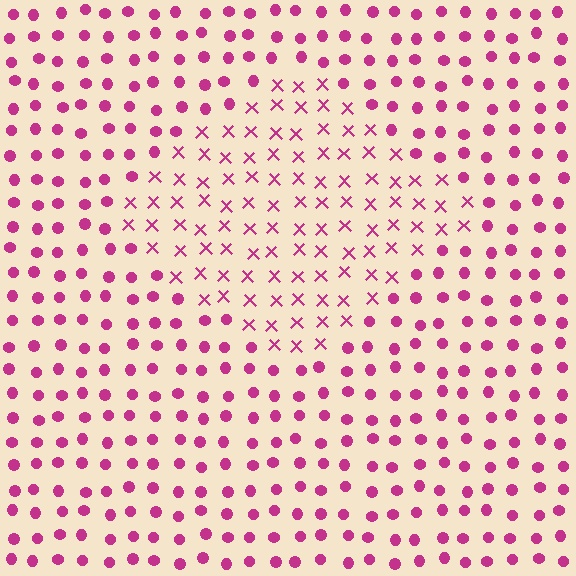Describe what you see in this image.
The image is filled with small magenta elements arranged in a uniform grid. A diamond-shaped region contains X marks, while the surrounding area contains circles. The boundary is defined purely by the change in element shape.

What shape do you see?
I see a diamond.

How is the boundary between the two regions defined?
The boundary is defined by a change in element shape: X marks inside vs. circles outside. All elements share the same color and spacing.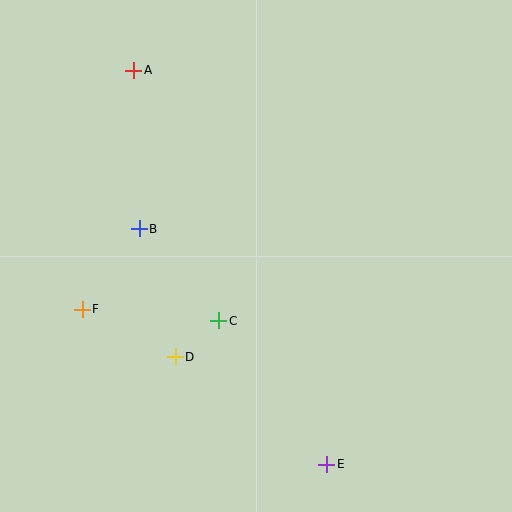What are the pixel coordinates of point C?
Point C is at (219, 321).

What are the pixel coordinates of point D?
Point D is at (175, 357).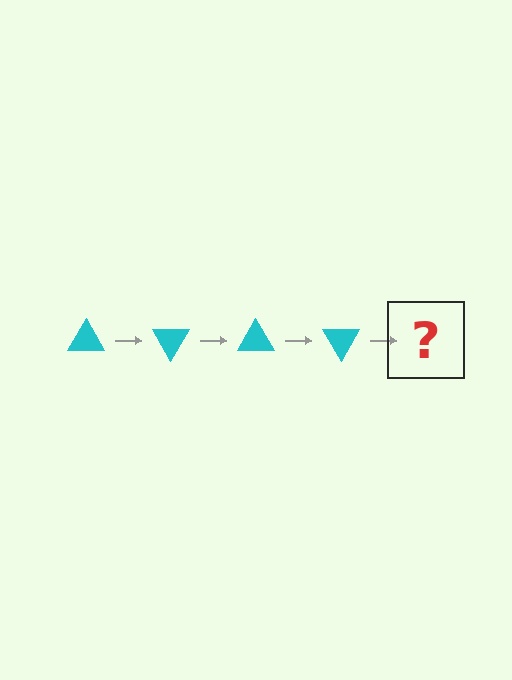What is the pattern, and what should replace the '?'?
The pattern is that the triangle rotates 60 degrees each step. The '?' should be a cyan triangle rotated 240 degrees.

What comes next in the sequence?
The next element should be a cyan triangle rotated 240 degrees.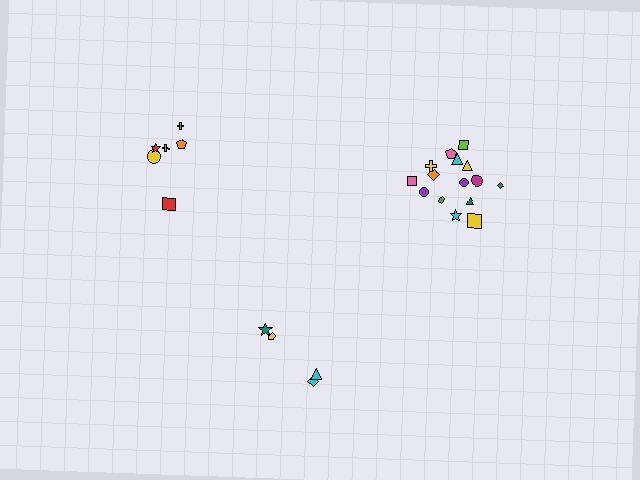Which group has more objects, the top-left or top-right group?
The top-right group.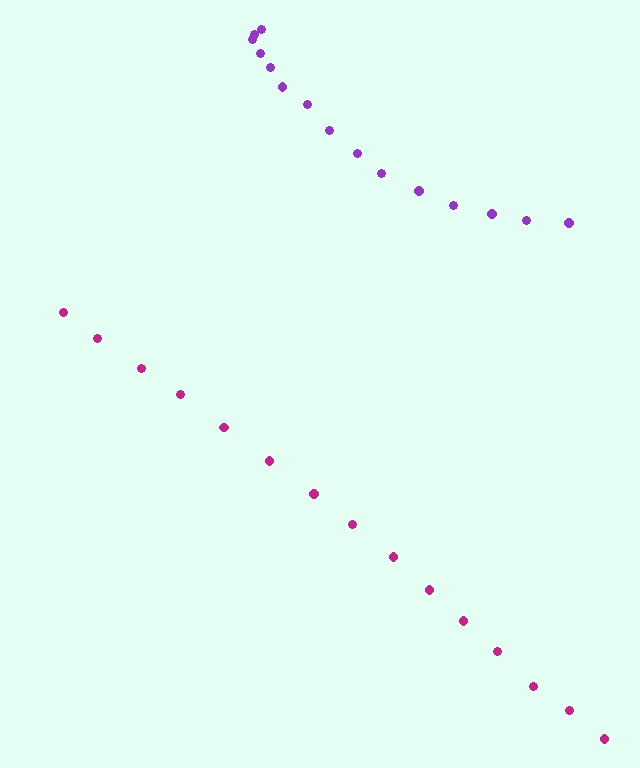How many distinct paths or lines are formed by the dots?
There are 2 distinct paths.